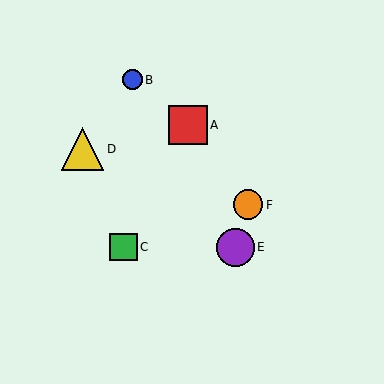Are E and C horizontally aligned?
Yes, both are at y≈247.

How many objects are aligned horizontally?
2 objects (C, E) are aligned horizontally.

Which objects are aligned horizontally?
Objects C, E are aligned horizontally.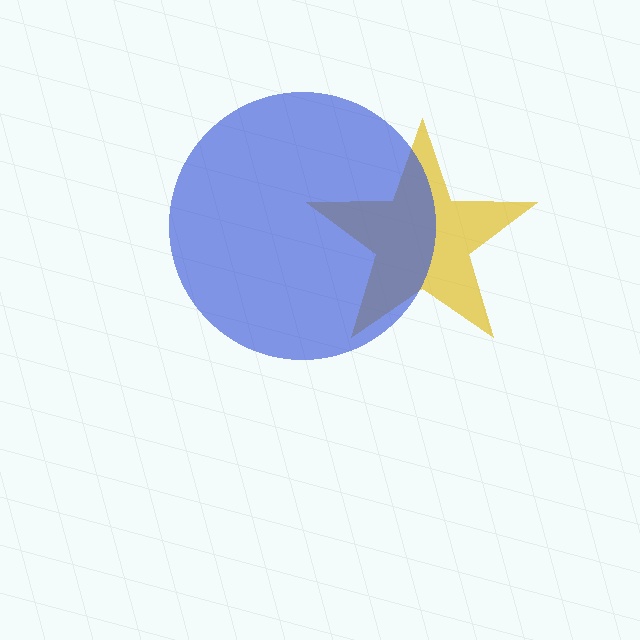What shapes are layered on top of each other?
The layered shapes are: a yellow star, a blue circle.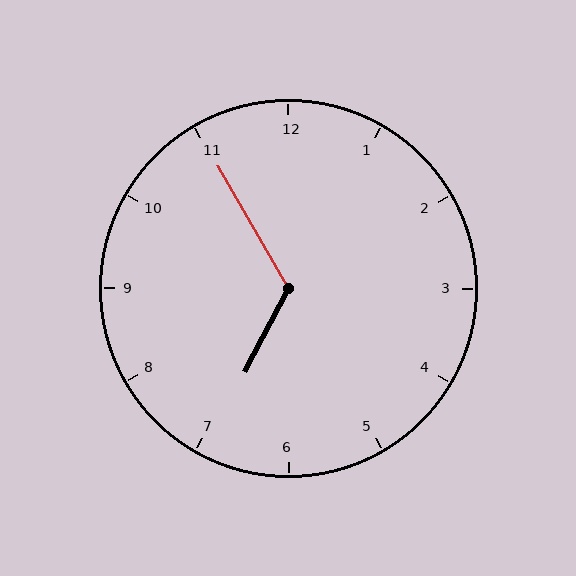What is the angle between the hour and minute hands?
Approximately 122 degrees.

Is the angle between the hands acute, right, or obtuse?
It is obtuse.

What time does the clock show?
6:55.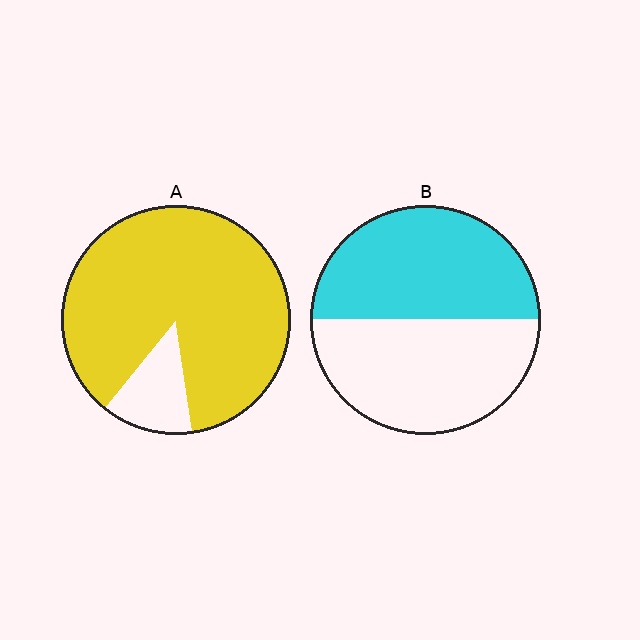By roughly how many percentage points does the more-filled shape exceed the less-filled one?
By roughly 40 percentage points (A over B).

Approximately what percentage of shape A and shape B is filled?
A is approximately 85% and B is approximately 50%.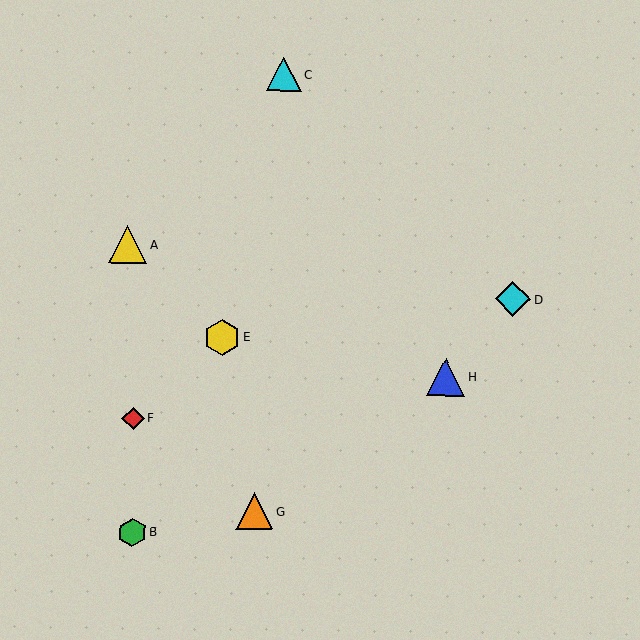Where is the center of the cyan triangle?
The center of the cyan triangle is at (284, 74).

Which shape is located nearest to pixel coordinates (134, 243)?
The yellow triangle (labeled A) at (128, 244) is nearest to that location.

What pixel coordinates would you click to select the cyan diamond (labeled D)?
Click at (513, 299) to select the cyan diamond D.